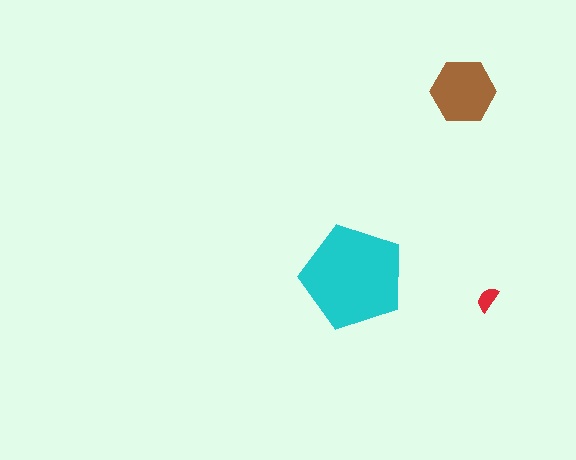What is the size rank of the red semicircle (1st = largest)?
3rd.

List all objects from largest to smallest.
The cyan pentagon, the brown hexagon, the red semicircle.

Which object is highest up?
The brown hexagon is topmost.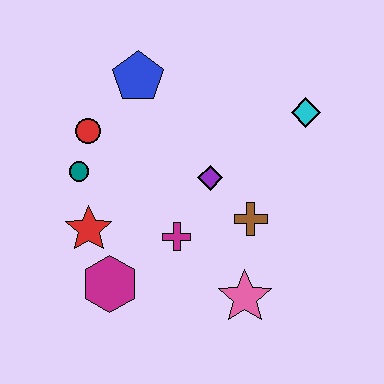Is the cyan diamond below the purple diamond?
No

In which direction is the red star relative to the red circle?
The red star is below the red circle.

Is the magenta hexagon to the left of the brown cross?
Yes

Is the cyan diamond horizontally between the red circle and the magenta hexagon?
No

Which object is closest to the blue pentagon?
The red circle is closest to the blue pentagon.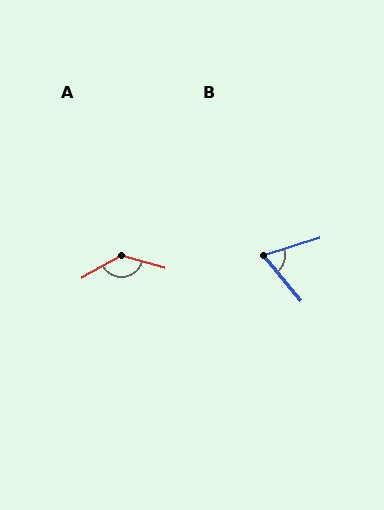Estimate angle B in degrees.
Approximately 68 degrees.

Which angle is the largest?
A, at approximately 134 degrees.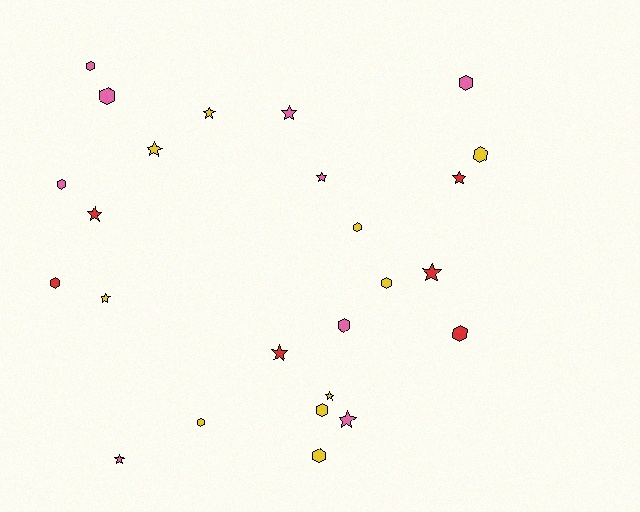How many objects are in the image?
There are 25 objects.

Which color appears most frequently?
Yellow, with 10 objects.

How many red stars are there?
There are 4 red stars.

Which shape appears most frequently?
Hexagon, with 13 objects.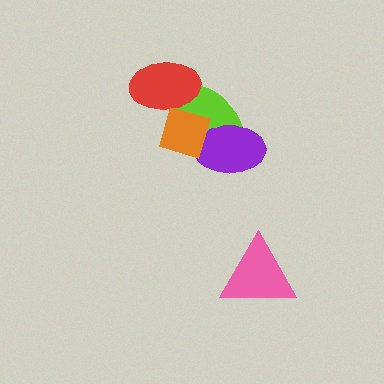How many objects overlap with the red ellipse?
2 objects overlap with the red ellipse.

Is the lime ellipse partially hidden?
Yes, it is partially covered by another shape.